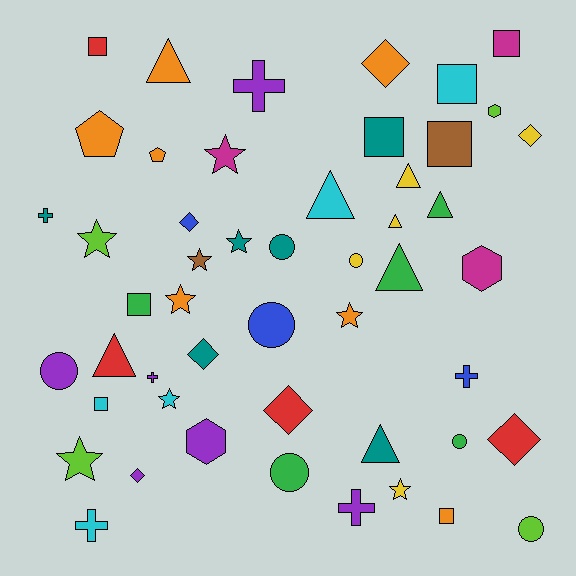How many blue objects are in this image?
There are 3 blue objects.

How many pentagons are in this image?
There are 2 pentagons.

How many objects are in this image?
There are 50 objects.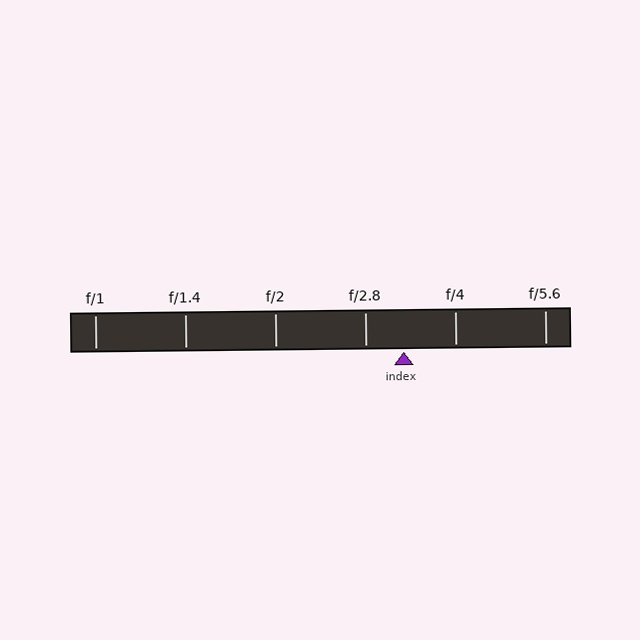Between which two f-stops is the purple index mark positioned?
The index mark is between f/2.8 and f/4.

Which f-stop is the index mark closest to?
The index mark is closest to f/2.8.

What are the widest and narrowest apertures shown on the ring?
The widest aperture shown is f/1 and the narrowest is f/5.6.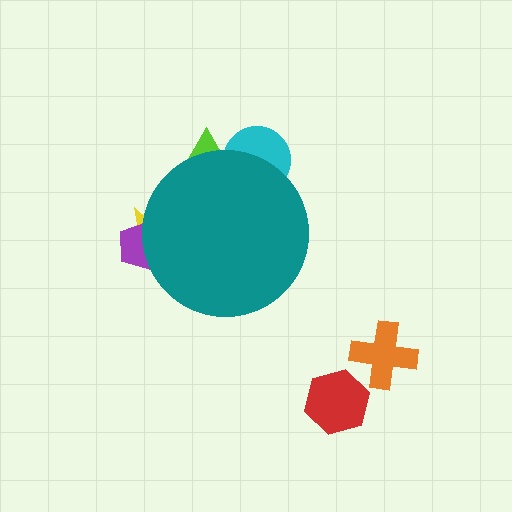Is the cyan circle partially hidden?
Yes, the cyan circle is partially hidden behind the teal circle.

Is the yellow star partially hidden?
Yes, the yellow star is partially hidden behind the teal circle.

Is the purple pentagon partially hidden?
Yes, the purple pentagon is partially hidden behind the teal circle.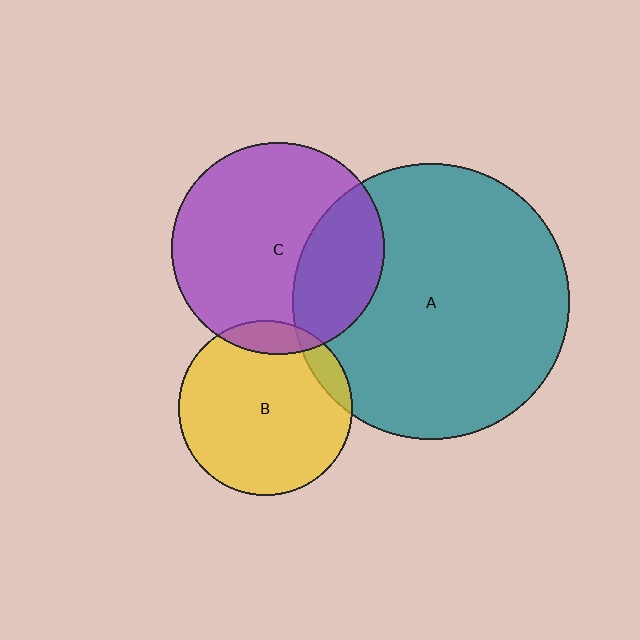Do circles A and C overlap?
Yes.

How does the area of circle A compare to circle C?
Approximately 1.7 times.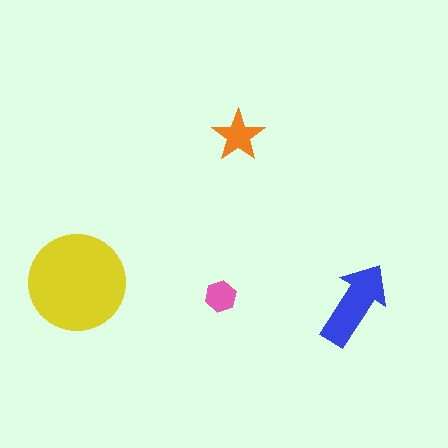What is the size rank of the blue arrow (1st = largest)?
2nd.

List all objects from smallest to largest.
The pink hexagon, the orange star, the blue arrow, the yellow circle.